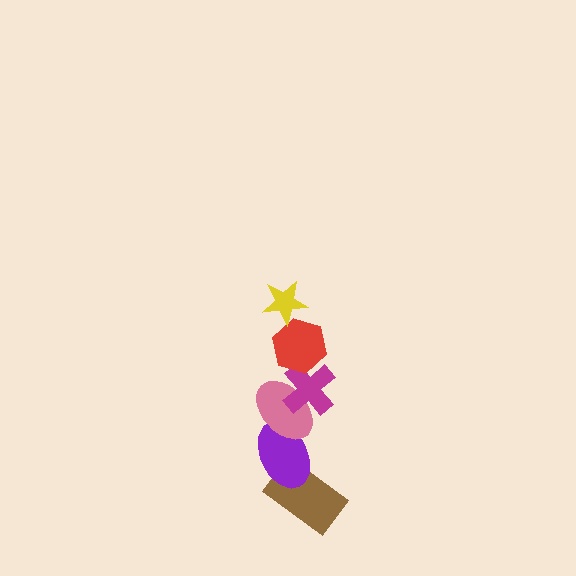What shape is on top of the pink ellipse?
The magenta cross is on top of the pink ellipse.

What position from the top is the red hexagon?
The red hexagon is 2nd from the top.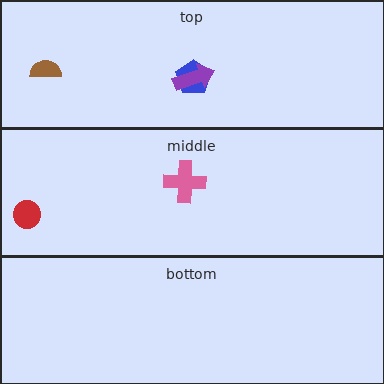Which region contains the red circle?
The middle region.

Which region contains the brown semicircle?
The top region.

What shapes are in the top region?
The brown semicircle, the blue pentagon, the purple arrow.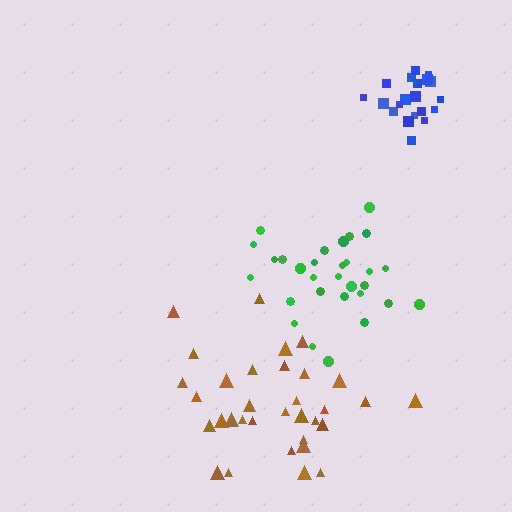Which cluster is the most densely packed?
Blue.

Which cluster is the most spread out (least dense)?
Brown.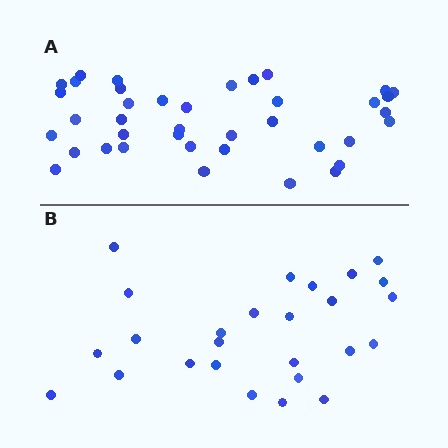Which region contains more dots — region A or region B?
Region A (the top region) has more dots.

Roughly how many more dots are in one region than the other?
Region A has approximately 15 more dots than region B.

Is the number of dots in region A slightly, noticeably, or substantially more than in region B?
Region A has substantially more. The ratio is roughly 1.5 to 1.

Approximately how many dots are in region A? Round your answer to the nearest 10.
About 40 dots. (The exact count is 39, which rounds to 40.)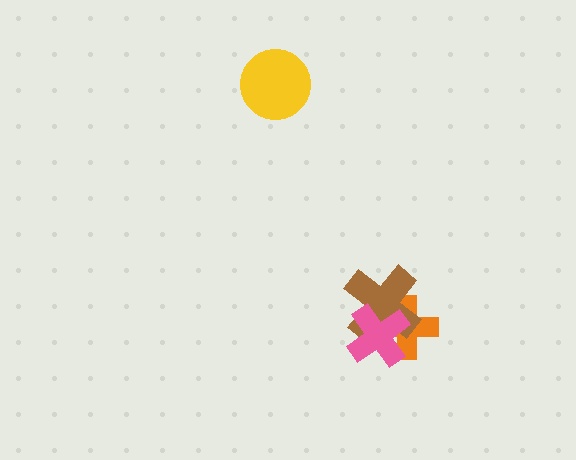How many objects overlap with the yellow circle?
0 objects overlap with the yellow circle.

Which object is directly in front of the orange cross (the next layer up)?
The brown cross is directly in front of the orange cross.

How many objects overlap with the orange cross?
2 objects overlap with the orange cross.